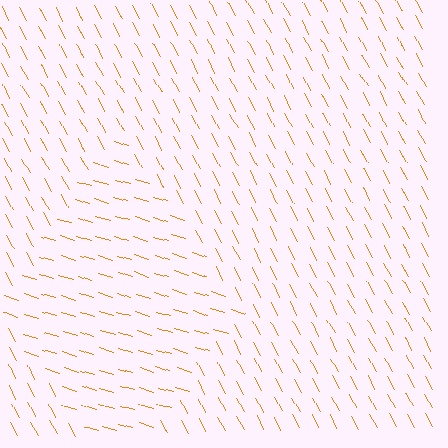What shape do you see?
I see a diamond.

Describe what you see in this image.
The image is filled with small orange line segments. A diamond region in the image has lines oriented differently from the surrounding lines, creating a visible texture boundary.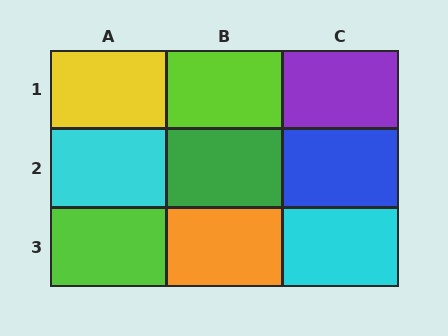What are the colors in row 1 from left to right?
Yellow, lime, purple.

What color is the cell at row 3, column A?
Lime.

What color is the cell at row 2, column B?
Green.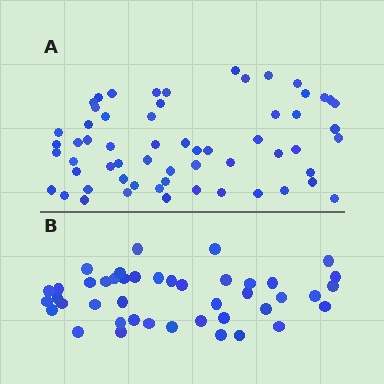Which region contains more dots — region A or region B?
Region A (the top region) has more dots.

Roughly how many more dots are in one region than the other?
Region A has approximately 15 more dots than region B.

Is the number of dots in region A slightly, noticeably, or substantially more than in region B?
Region A has noticeably more, but not dramatically so. The ratio is roughly 1.4 to 1.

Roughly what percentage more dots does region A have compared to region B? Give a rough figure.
About 40% more.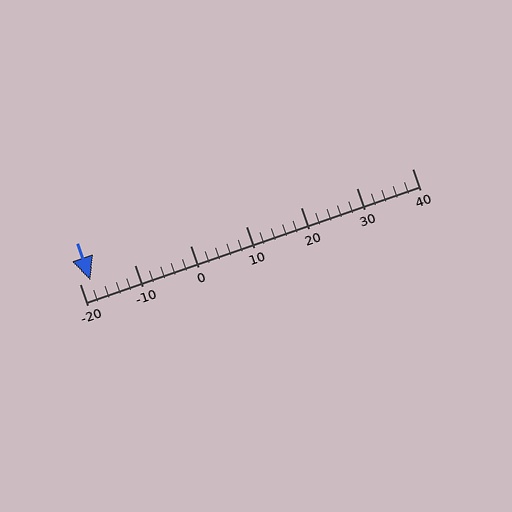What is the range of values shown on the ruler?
The ruler shows values from -20 to 40.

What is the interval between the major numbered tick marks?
The major tick marks are spaced 10 units apart.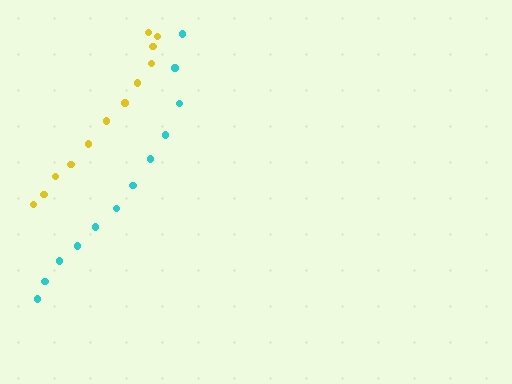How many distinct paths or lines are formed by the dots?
There are 2 distinct paths.